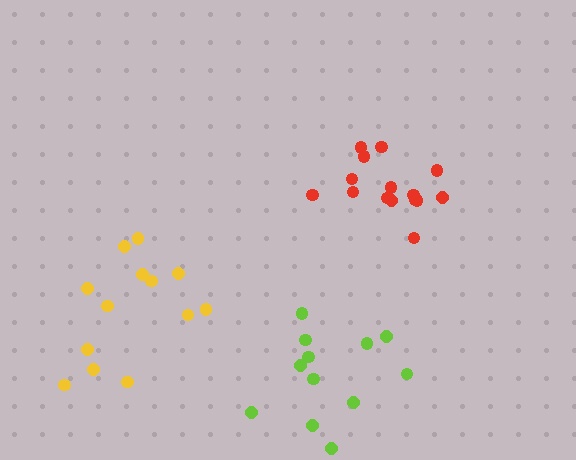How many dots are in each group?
Group 1: 12 dots, Group 2: 13 dots, Group 3: 15 dots (40 total).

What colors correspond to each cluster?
The clusters are colored: lime, yellow, red.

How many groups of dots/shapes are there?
There are 3 groups.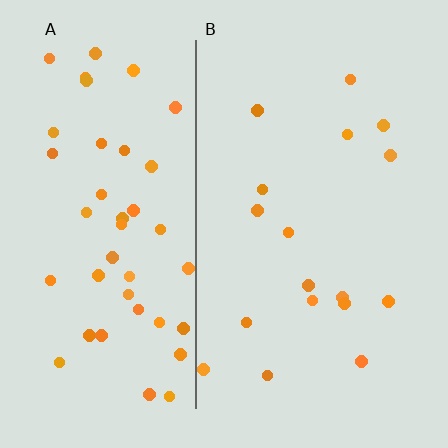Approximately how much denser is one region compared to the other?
Approximately 2.6× — region A over region B.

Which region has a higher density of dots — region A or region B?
A (the left).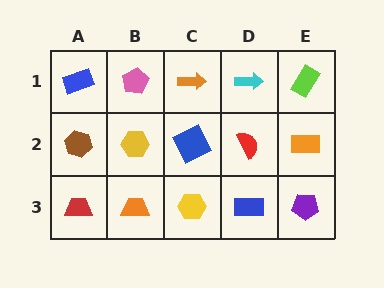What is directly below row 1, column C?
A blue square.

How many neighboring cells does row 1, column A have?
2.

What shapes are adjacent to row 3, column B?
A yellow hexagon (row 2, column B), a red trapezoid (row 3, column A), a yellow hexagon (row 3, column C).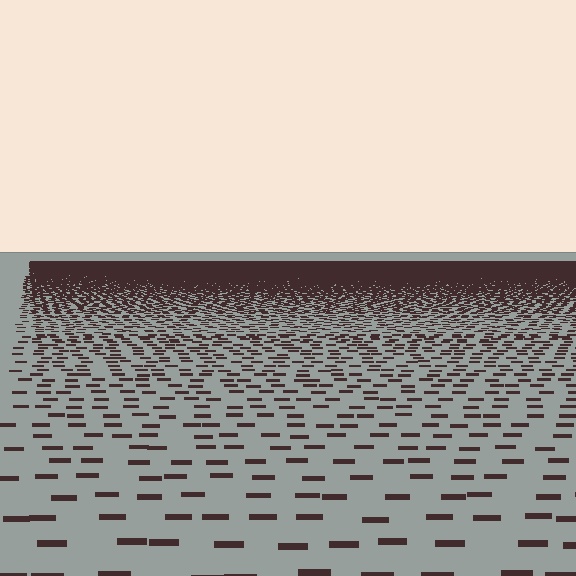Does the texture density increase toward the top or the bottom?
Density increases toward the top.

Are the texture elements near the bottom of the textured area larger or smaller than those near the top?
Larger. Near the bottom, elements are closer to the viewer and appear at a bigger on-screen size.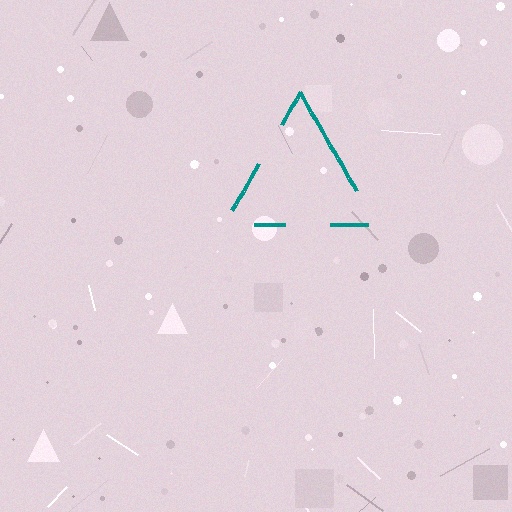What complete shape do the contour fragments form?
The contour fragments form a triangle.